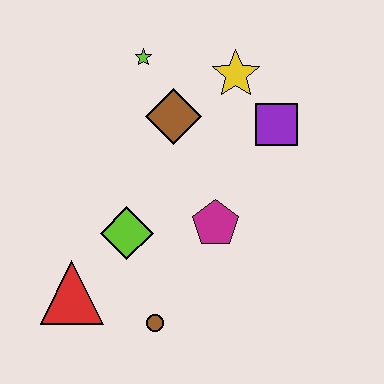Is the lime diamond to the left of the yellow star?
Yes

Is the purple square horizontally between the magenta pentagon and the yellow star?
No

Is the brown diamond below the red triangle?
No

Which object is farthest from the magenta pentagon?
The lime star is farthest from the magenta pentagon.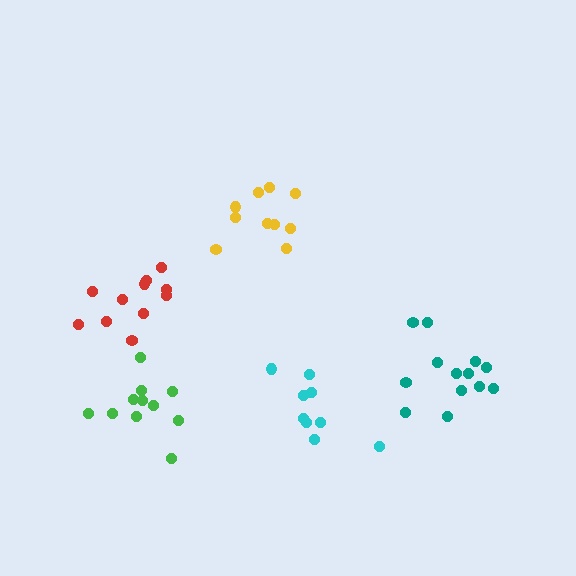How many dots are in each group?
Group 1: 10 dots, Group 2: 9 dots, Group 3: 11 dots, Group 4: 13 dots, Group 5: 11 dots (54 total).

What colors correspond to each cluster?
The clusters are colored: yellow, cyan, green, teal, red.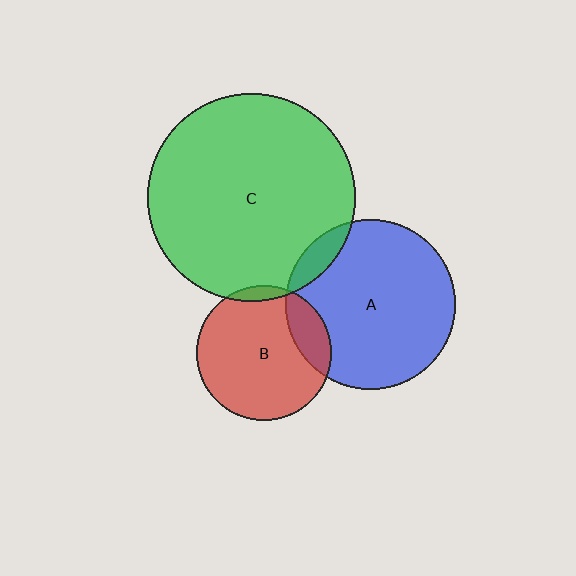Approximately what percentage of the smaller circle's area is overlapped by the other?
Approximately 15%.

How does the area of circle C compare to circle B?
Approximately 2.4 times.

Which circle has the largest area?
Circle C (green).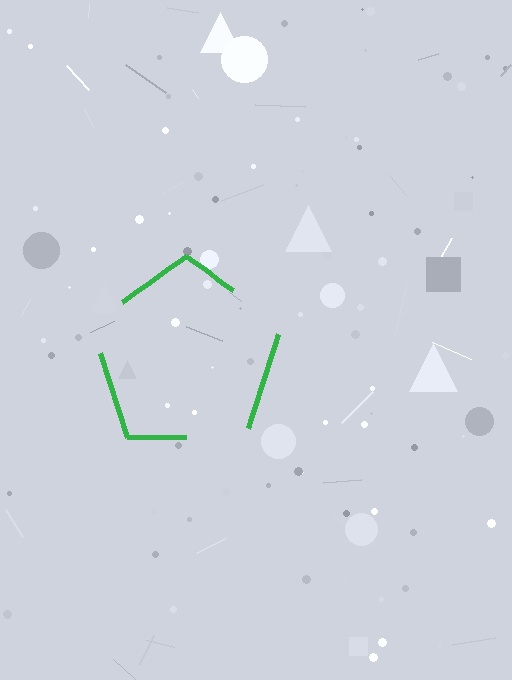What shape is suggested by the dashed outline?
The dashed outline suggests a pentagon.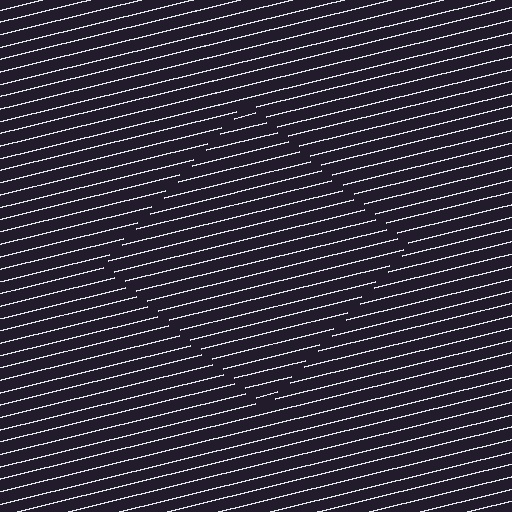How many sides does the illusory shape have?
4 sides — the line-ends trace a square.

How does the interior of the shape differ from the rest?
The interior of the shape contains the same grating, shifted by half a period — the contour is defined by the phase discontinuity where line-ends from the inner and outer gratings abut.